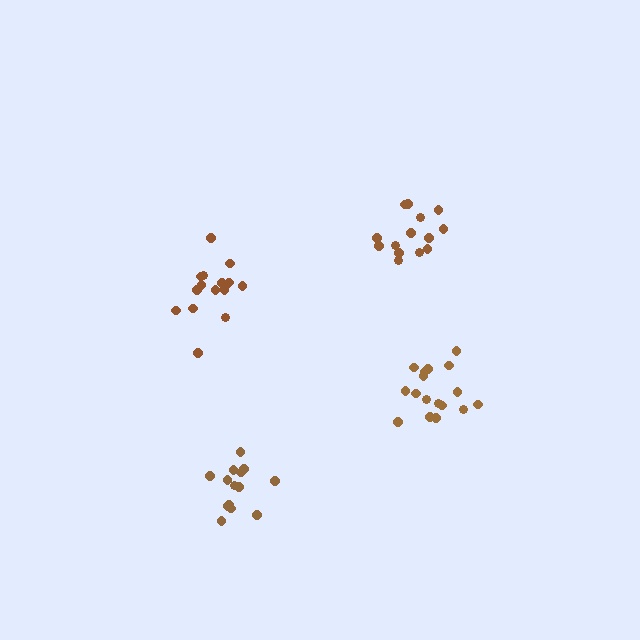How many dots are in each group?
Group 1: 16 dots, Group 2: 14 dots, Group 3: 14 dots, Group 4: 17 dots (61 total).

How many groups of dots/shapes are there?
There are 4 groups.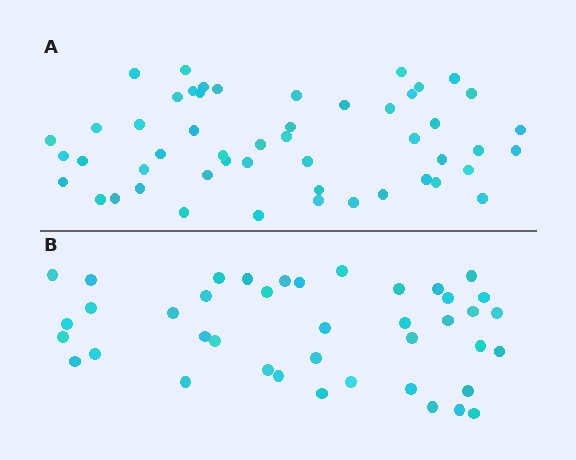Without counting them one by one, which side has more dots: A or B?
Region A (the top region) has more dots.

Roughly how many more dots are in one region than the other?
Region A has roughly 10 or so more dots than region B.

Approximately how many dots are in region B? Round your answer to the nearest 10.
About 40 dots. (The exact count is 41, which rounds to 40.)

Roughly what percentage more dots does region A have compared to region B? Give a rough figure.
About 25% more.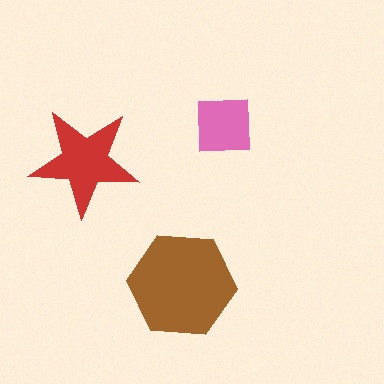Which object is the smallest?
The pink square.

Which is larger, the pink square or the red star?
The red star.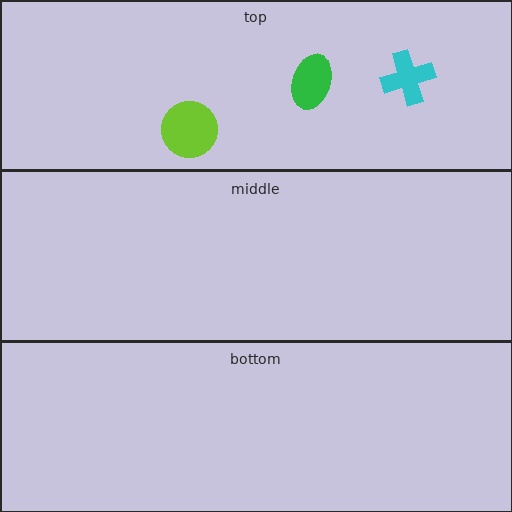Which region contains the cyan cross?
The top region.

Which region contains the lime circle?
The top region.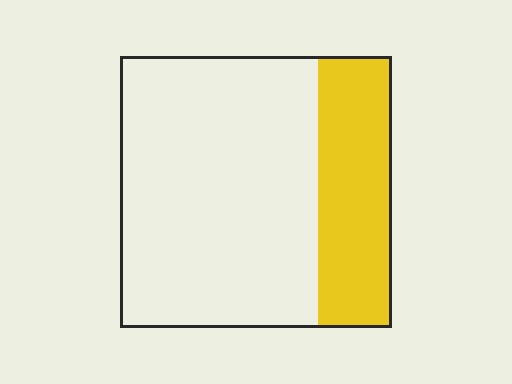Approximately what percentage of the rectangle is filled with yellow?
Approximately 25%.